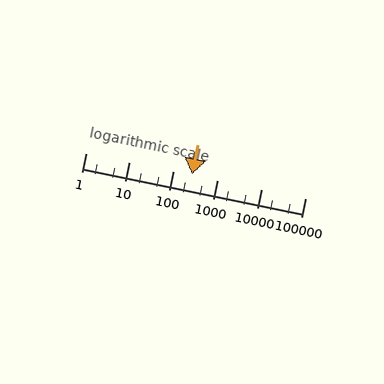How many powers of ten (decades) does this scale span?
The scale spans 5 decades, from 1 to 100000.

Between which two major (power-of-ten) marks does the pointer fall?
The pointer is between 100 and 1000.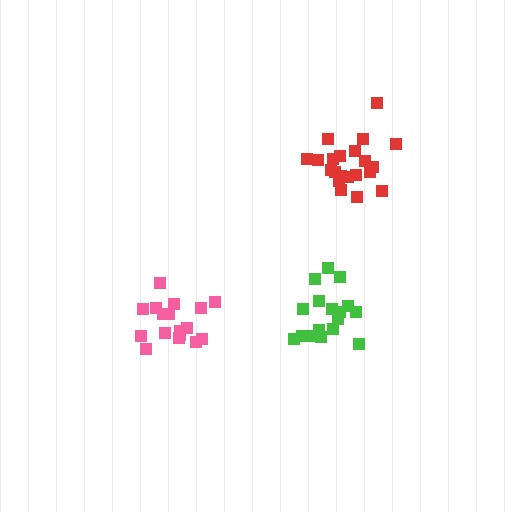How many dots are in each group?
Group 1: 21 dots, Group 2: 18 dots, Group 3: 17 dots (56 total).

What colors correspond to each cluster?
The clusters are colored: red, pink, green.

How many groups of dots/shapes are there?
There are 3 groups.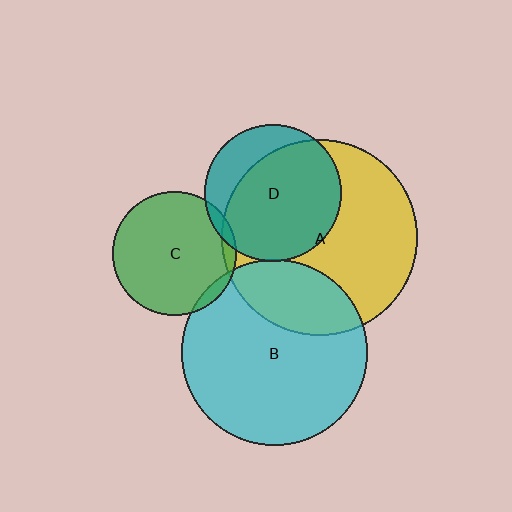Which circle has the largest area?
Circle A (yellow).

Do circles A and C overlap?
Yes.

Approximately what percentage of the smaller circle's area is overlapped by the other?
Approximately 5%.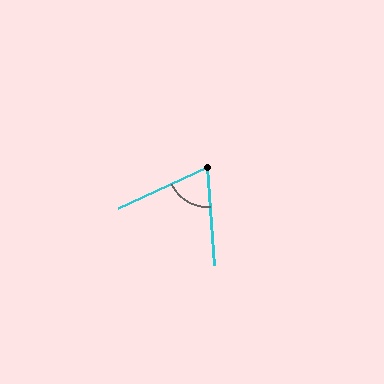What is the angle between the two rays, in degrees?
Approximately 69 degrees.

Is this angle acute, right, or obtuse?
It is acute.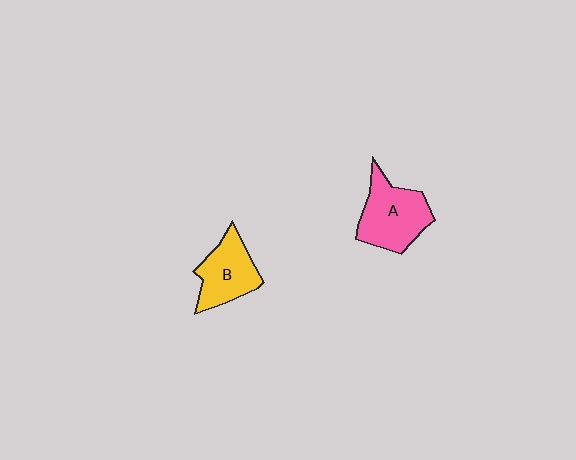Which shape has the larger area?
Shape A (pink).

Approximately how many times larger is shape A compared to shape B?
Approximately 1.2 times.